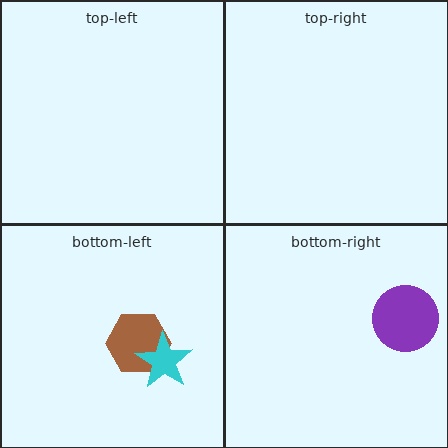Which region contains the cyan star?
The bottom-left region.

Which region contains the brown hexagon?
The bottom-left region.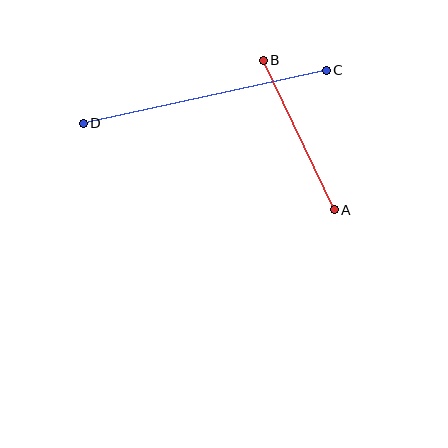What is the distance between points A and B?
The distance is approximately 166 pixels.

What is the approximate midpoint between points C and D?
The midpoint is at approximately (205, 97) pixels.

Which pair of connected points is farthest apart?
Points C and D are farthest apart.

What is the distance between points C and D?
The distance is approximately 249 pixels.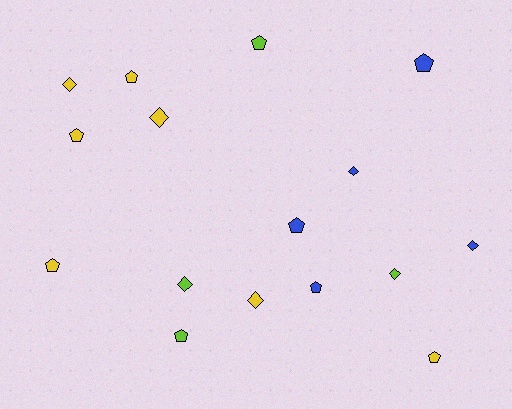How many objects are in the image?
There are 16 objects.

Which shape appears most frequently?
Pentagon, with 9 objects.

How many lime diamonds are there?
There are 2 lime diamonds.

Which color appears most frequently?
Yellow, with 7 objects.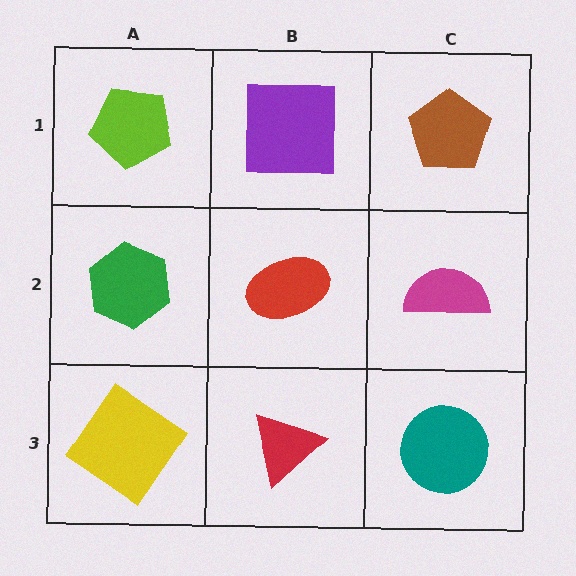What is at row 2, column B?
A red ellipse.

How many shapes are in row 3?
3 shapes.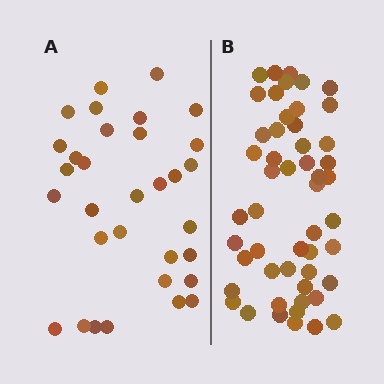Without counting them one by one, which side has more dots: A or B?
Region B (the right region) has more dots.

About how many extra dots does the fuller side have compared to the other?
Region B has approximately 20 more dots than region A.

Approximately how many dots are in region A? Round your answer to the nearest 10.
About 30 dots. (The exact count is 32, which rounds to 30.)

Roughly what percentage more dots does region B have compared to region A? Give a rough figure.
About 60% more.